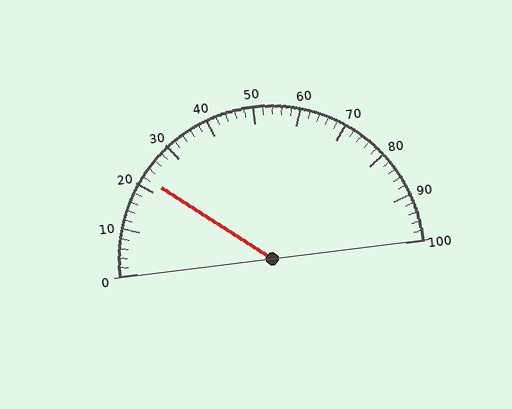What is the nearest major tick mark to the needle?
The nearest major tick mark is 20.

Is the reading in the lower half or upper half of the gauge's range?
The reading is in the lower half of the range (0 to 100).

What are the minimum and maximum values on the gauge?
The gauge ranges from 0 to 100.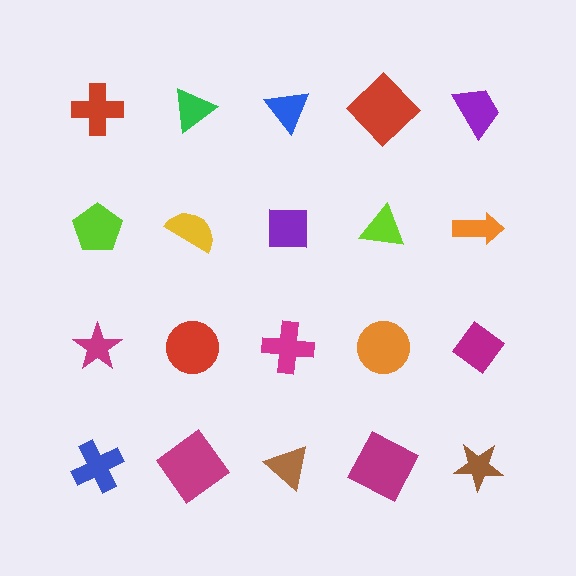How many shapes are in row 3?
5 shapes.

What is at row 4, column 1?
A blue cross.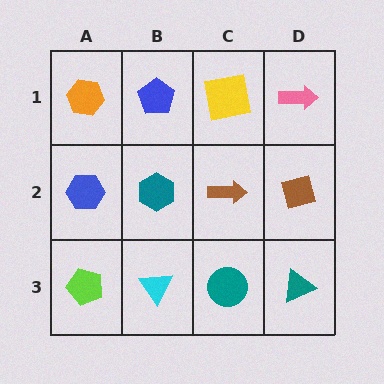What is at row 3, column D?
A teal triangle.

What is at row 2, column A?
A blue hexagon.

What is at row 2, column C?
A brown arrow.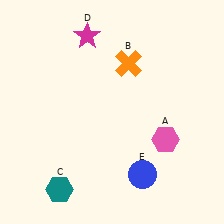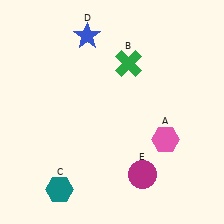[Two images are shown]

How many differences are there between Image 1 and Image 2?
There are 3 differences between the two images.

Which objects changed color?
B changed from orange to green. D changed from magenta to blue. E changed from blue to magenta.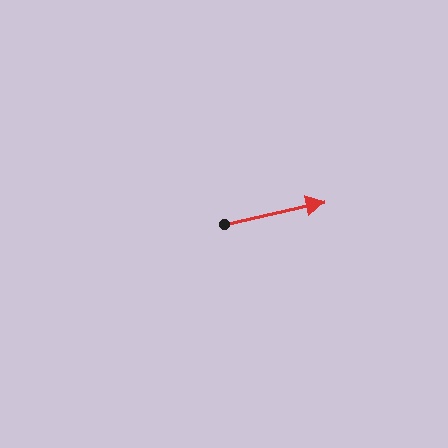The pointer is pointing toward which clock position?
Roughly 3 o'clock.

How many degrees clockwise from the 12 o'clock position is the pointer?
Approximately 77 degrees.